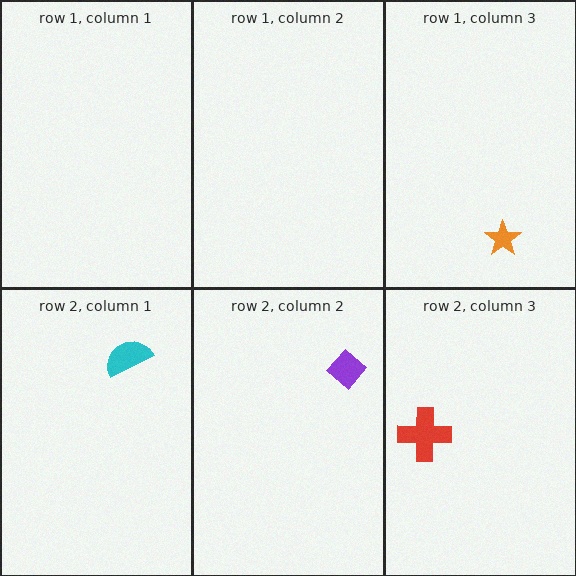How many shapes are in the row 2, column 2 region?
1.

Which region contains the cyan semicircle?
The row 2, column 1 region.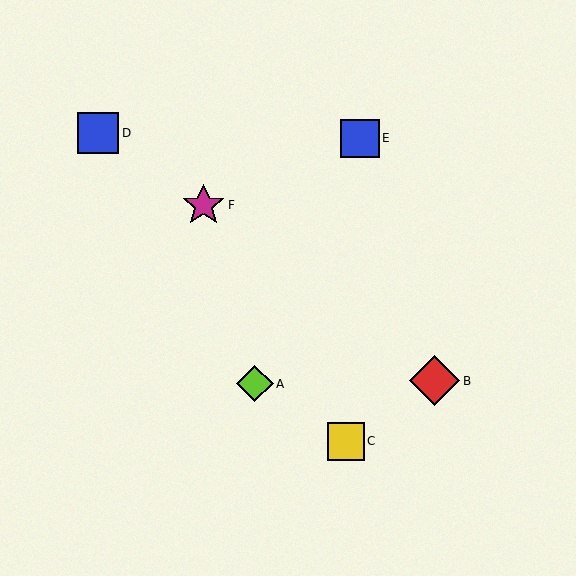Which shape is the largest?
The red diamond (labeled B) is the largest.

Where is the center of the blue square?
The center of the blue square is at (98, 133).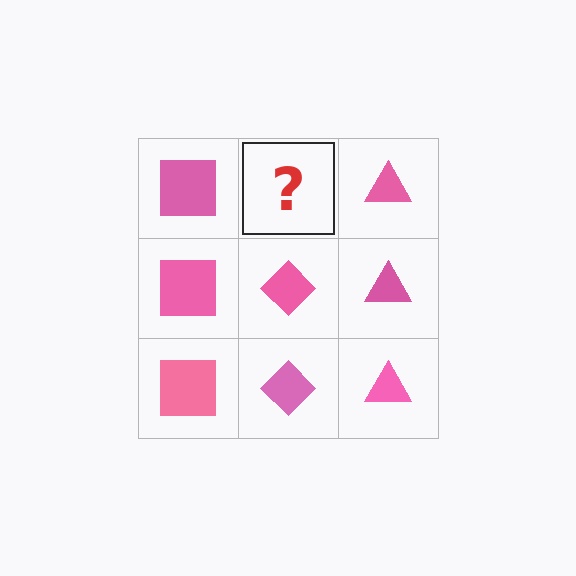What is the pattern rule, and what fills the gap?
The rule is that each column has a consistent shape. The gap should be filled with a pink diamond.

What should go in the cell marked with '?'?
The missing cell should contain a pink diamond.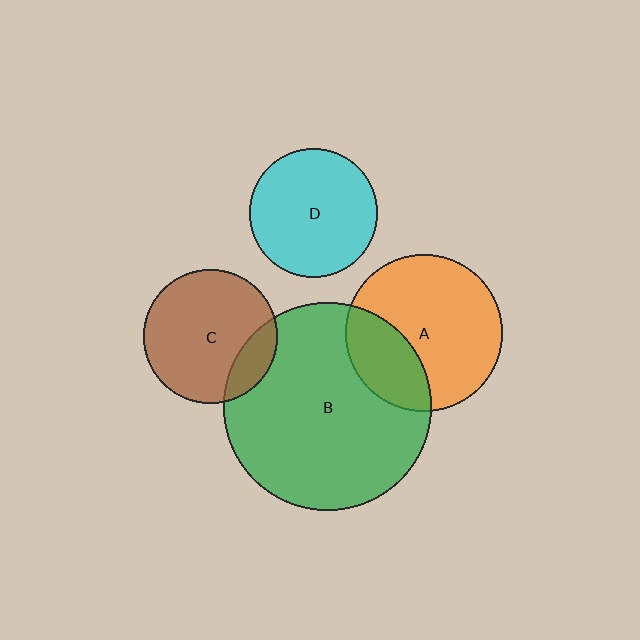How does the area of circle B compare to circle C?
Approximately 2.4 times.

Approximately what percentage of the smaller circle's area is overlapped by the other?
Approximately 30%.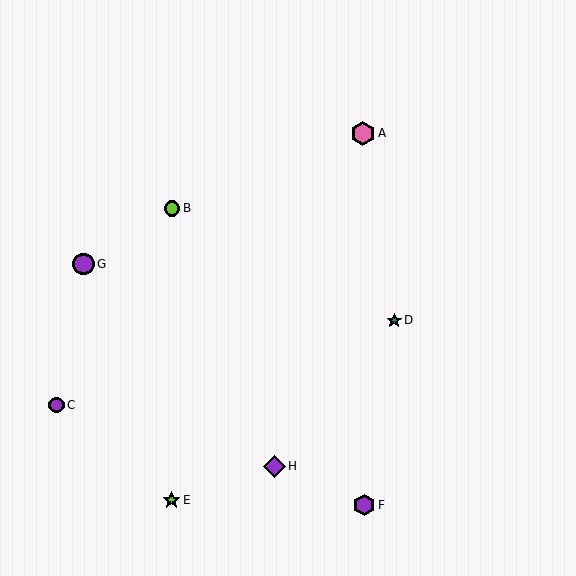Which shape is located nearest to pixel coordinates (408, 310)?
The teal star (labeled D) at (394, 320) is nearest to that location.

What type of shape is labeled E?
Shape E is a lime star.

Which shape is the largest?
The pink hexagon (labeled A) is the largest.